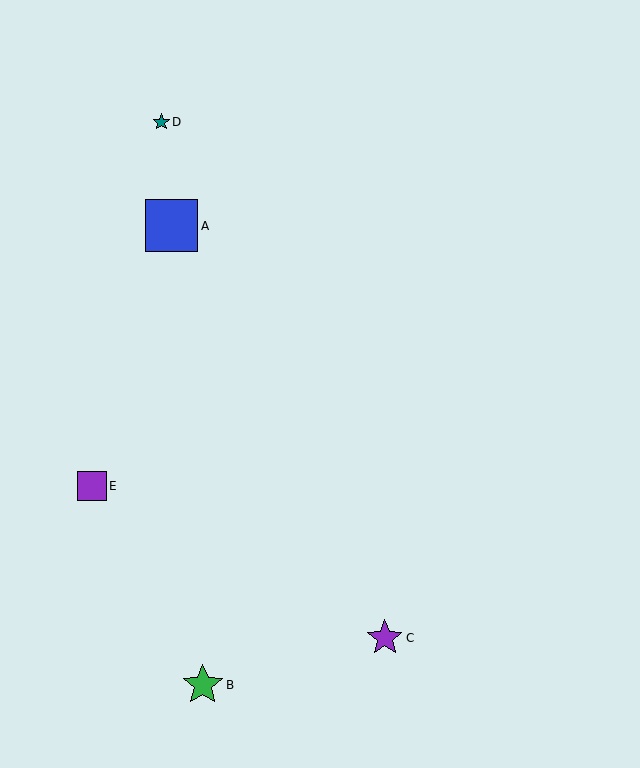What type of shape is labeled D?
Shape D is a teal star.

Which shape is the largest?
The blue square (labeled A) is the largest.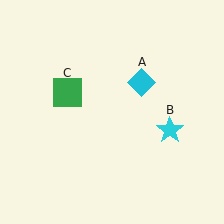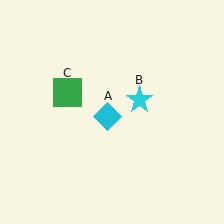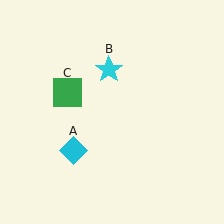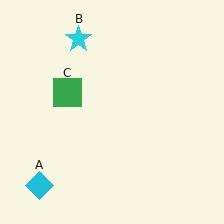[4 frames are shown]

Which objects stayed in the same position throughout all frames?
Green square (object C) remained stationary.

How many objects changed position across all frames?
2 objects changed position: cyan diamond (object A), cyan star (object B).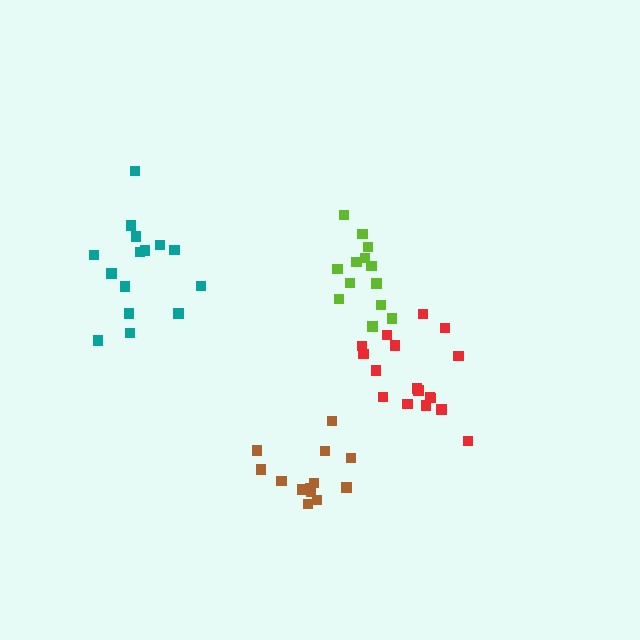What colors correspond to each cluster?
The clusters are colored: brown, red, teal, lime.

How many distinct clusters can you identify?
There are 4 distinct clusters.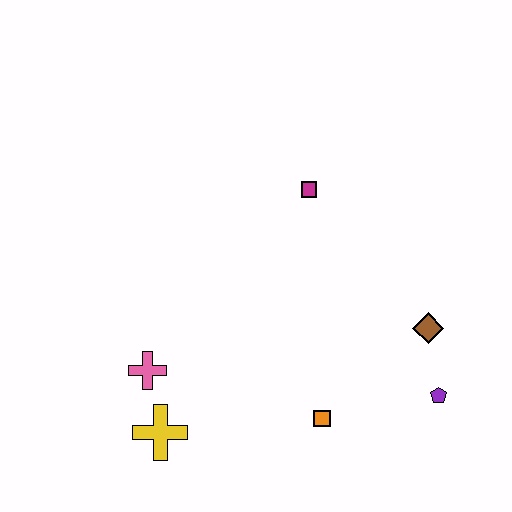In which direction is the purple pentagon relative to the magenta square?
The purple pentagon is below the magenta square.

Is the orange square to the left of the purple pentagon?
Yes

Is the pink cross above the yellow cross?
Yes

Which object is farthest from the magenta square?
The yellow cross is farthest from the magenta square.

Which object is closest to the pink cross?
The yellow cross is closest to the pink cross.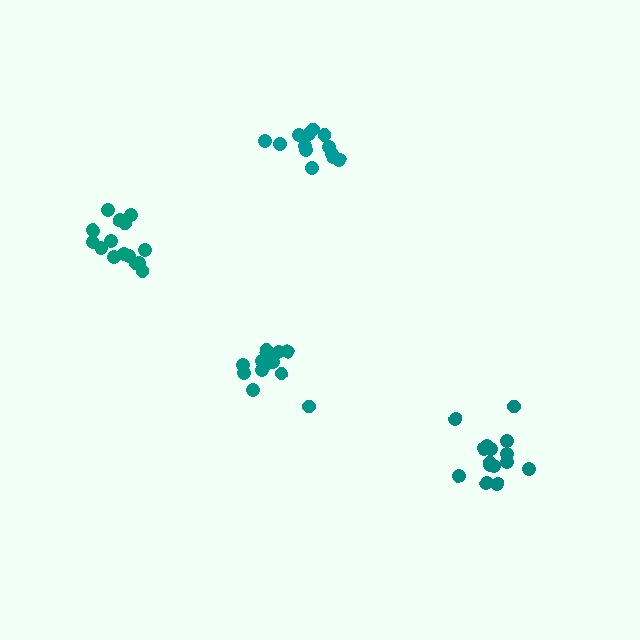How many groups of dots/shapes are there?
There are 4 groups.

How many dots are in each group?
Group 1: 13 dots, Group 2: 13 dots, Group 3: 16 dots, Group 4: 15 dots (57 total).